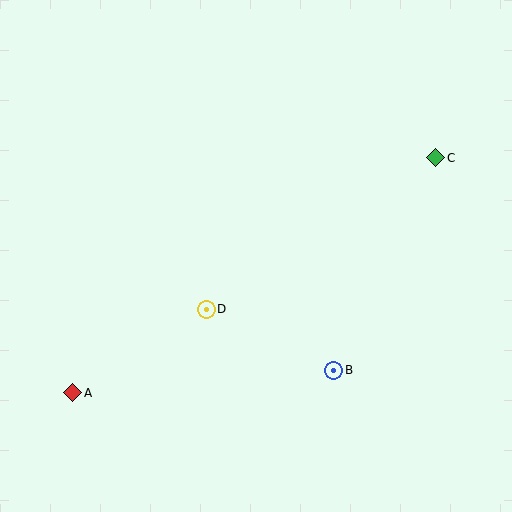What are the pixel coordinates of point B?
Point B is at (334, 370).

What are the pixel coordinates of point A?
Point A is at (73, 393).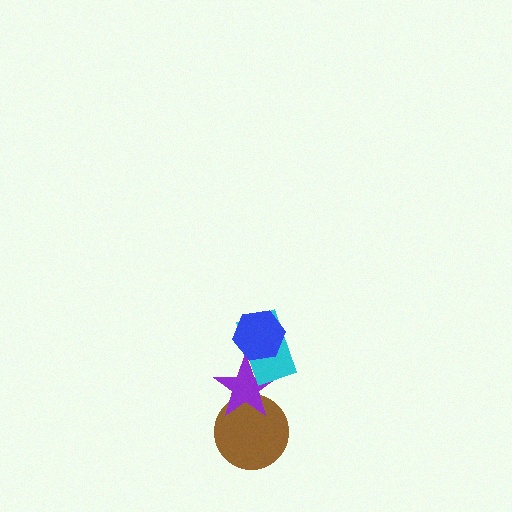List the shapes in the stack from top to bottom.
From top to bottom: the blue hexagon, the cyan rectangle, the purple star, the brown circle.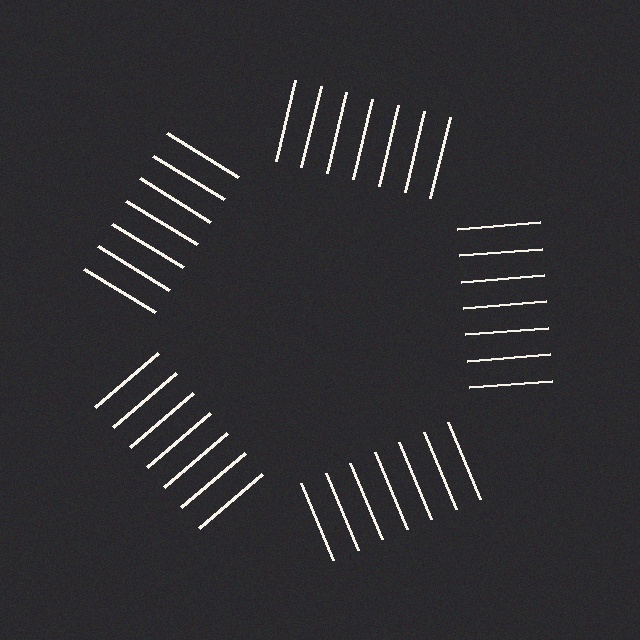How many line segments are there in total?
35 — 7 along each of the 5 edges.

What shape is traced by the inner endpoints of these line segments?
An illusory pentagon — the line segments terminate on its edges but no continuous stroke is drawn.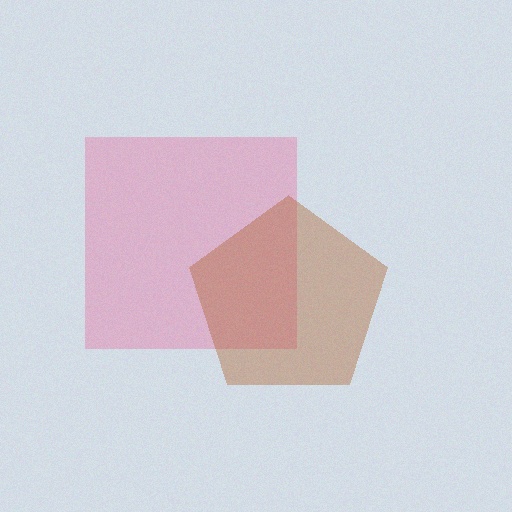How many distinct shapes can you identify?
There are 2 distinct shapes: a pink square, a brown pentagon.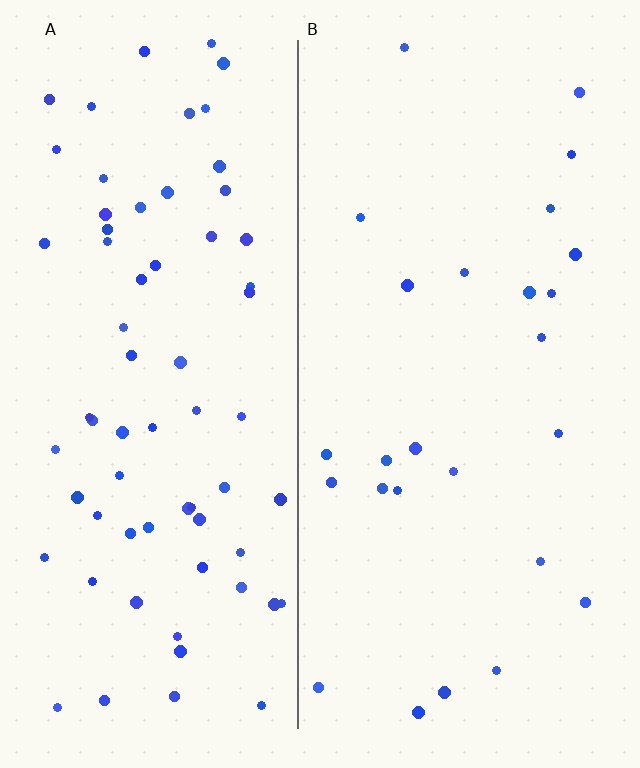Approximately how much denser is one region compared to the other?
Approximately 2.7× — region A over region B.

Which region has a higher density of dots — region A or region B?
A (the left).